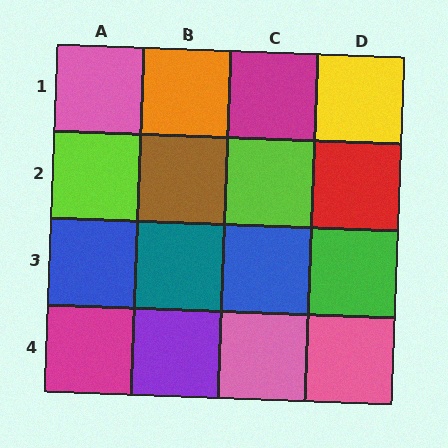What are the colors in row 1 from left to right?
Pink, orange, magenta, yellow.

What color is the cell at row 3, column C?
Blue.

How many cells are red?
1 cell is red.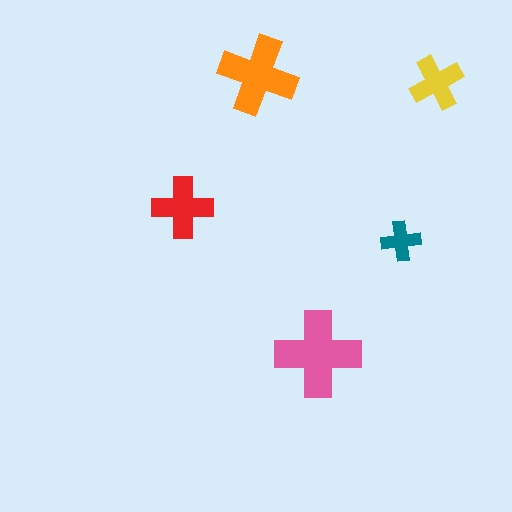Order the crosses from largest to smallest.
the pink one, the orange one, the red one, the yellow one, the teal one.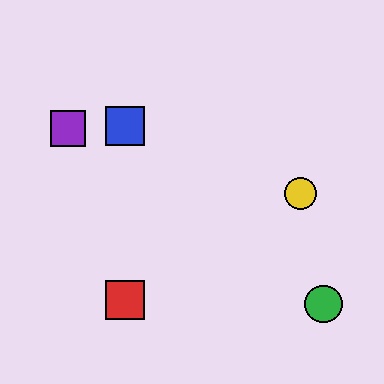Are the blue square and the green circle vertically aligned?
No, the blue square is at x≈125 and the green circle is at x≈323.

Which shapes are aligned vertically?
The red square, the blue square are aligned vertically.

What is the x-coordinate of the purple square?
The purple square is at x≈68.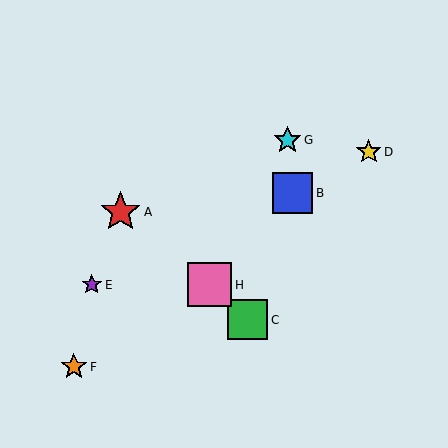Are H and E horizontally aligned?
Yes, both are at y≈285.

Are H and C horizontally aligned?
No, H is at y≈285 and C is at y≈320.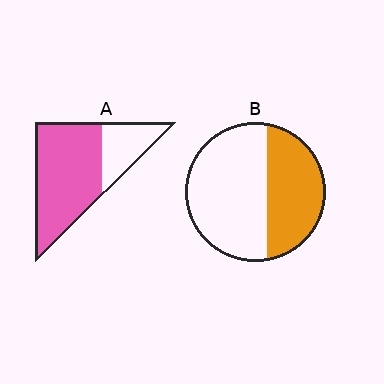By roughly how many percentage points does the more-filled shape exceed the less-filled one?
By roughly 30 percentage points (A over B).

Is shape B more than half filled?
No.